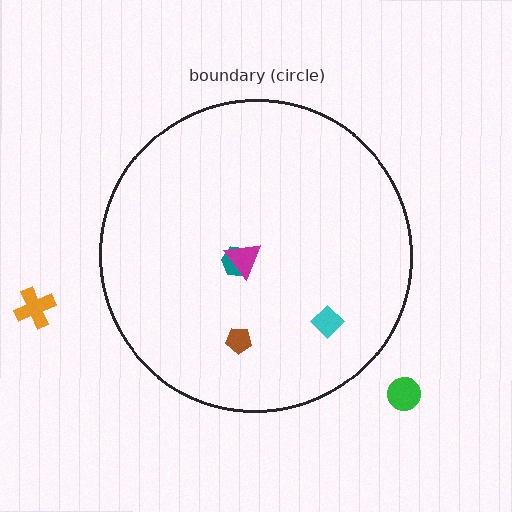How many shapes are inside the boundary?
4 inside, 2 outside.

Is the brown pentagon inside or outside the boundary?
Inside.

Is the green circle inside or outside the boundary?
Outside.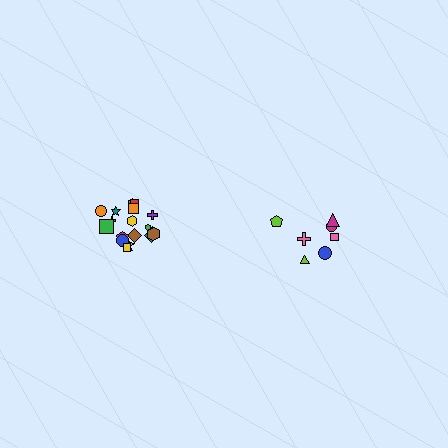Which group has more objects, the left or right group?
The left group.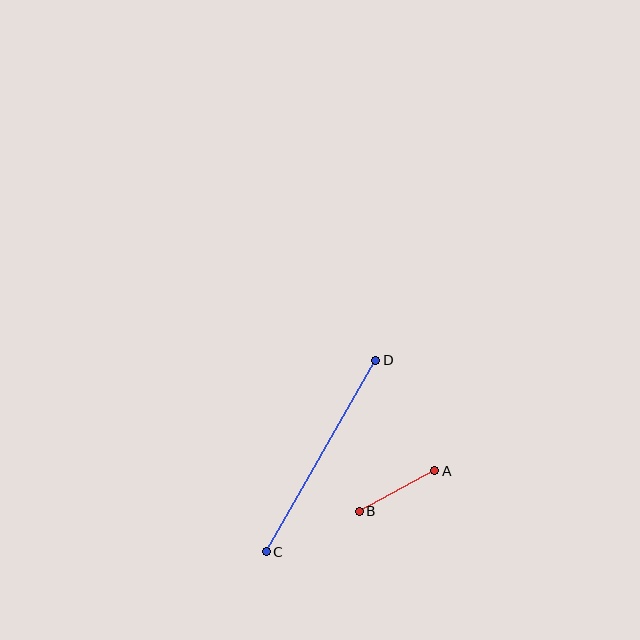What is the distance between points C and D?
The distance is approximately 221 pixels.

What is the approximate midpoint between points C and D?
The midpoint is at approximately (321, 456) pixels.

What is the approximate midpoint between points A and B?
The midpoint is at approximately (397, 491) pixels.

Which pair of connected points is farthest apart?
Points C and D are farthest apart.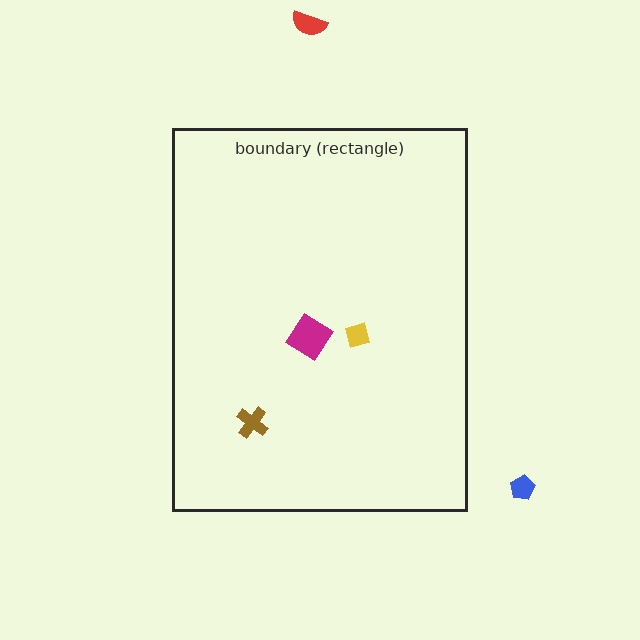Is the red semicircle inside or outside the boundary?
Outside.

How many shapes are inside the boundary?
3 inside, 2 outside.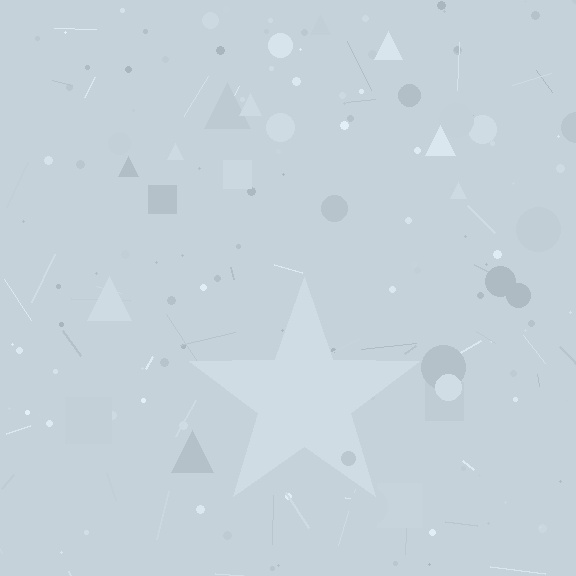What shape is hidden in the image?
A star is hidden in the image.